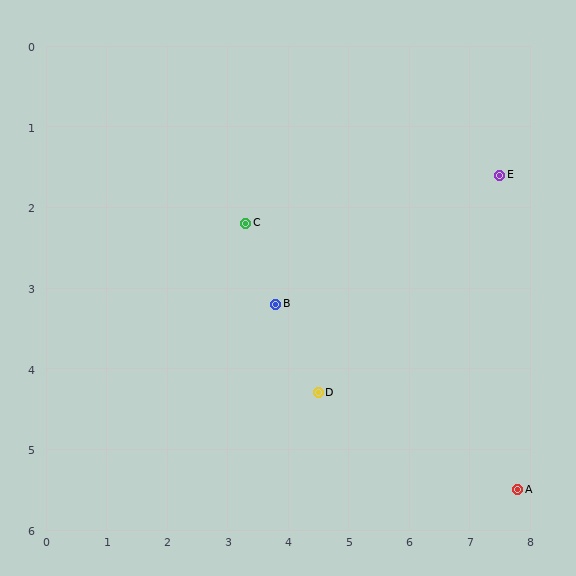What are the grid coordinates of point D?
Point D is at approximately (4.5, 4.3).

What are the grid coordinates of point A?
Point A is at approximately (7.8, 5.5).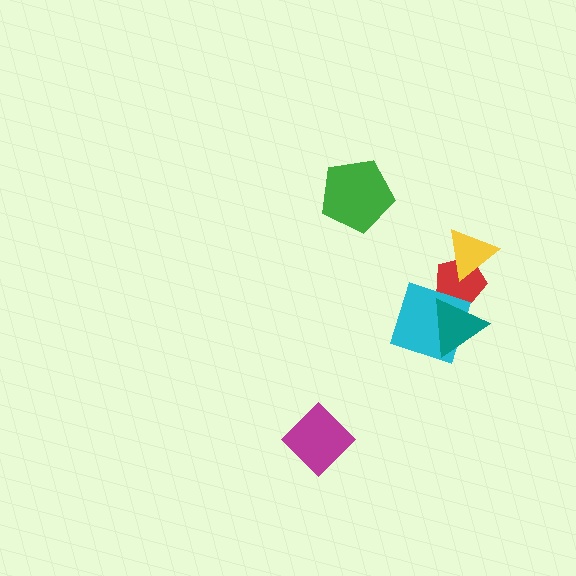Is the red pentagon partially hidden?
Yes, it is partially covered by another shape.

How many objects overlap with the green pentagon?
0 objects overlap with the green pentagon.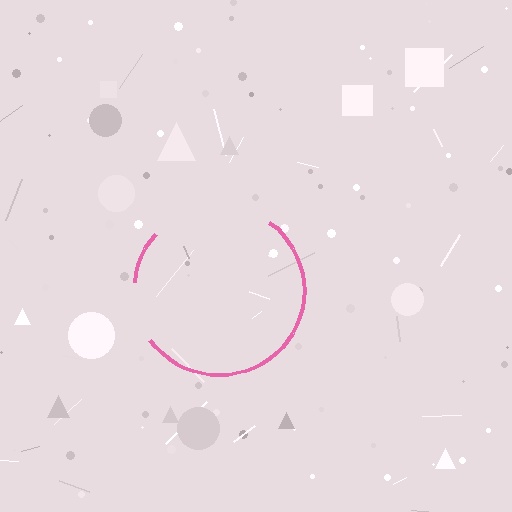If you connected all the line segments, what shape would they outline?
They would outline a circle.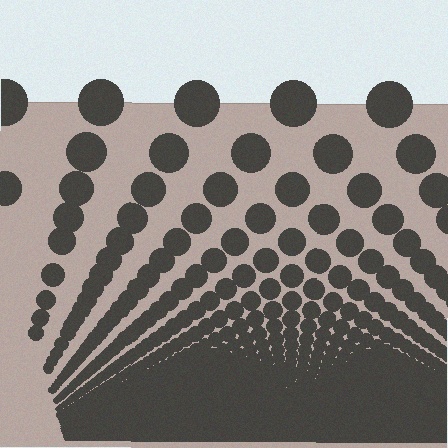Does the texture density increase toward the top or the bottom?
Density increases toward the bottom.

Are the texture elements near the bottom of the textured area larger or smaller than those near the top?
Smaller. The gradient is inverted — elements near the bottom are smaller and denser.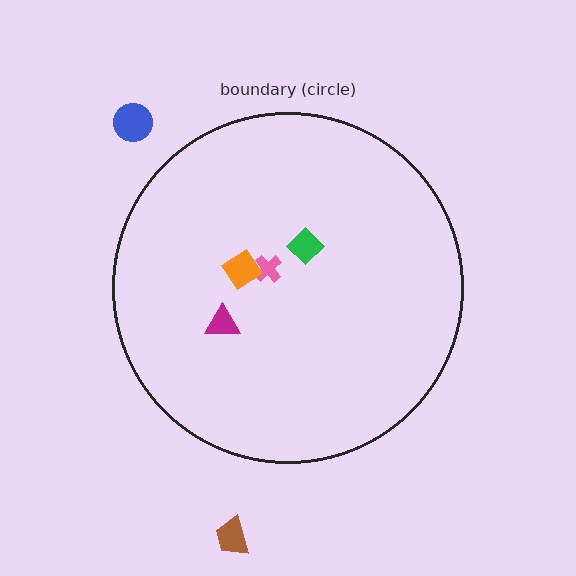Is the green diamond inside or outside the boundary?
Inside.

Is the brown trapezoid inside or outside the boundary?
Outside.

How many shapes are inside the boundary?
4 inside, 2 outside.